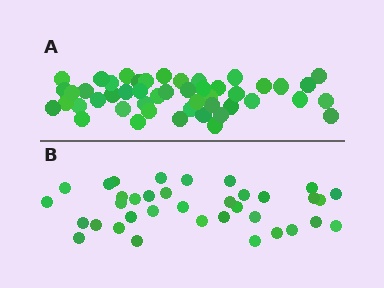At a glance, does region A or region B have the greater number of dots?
Region A (the top region) has more dots.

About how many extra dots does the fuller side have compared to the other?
Region A has roughly 12 or so more dots than region B.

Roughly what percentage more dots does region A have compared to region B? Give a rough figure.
About 35% more.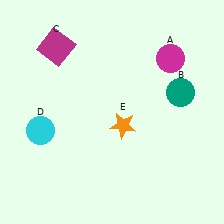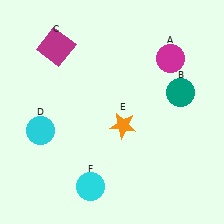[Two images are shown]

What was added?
A cyan circle (F) was added in Image 2.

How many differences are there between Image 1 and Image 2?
There is 1 difference between the two images.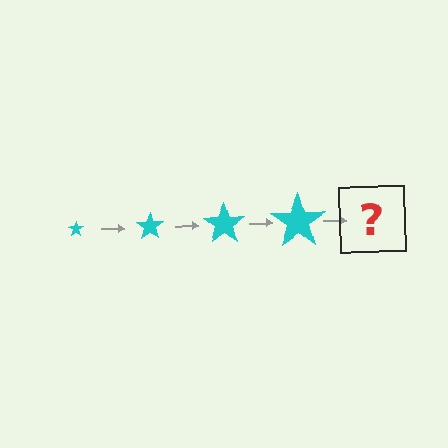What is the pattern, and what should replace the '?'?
The pattern is that the star gets progressively larger each step. The '?' should be a cyan star, larger than the previous one.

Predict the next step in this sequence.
The next step is a cyan star, larger than the previous one.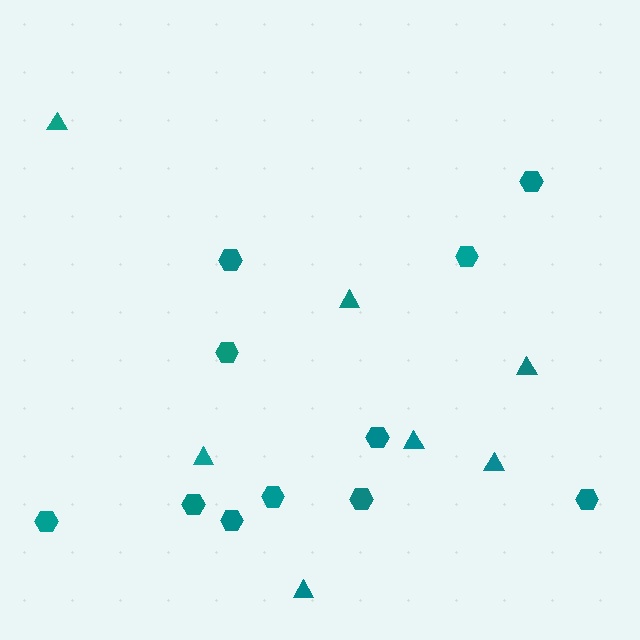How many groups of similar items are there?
There are 2 groups: one group of hexagons (11) and one group of triangles (7).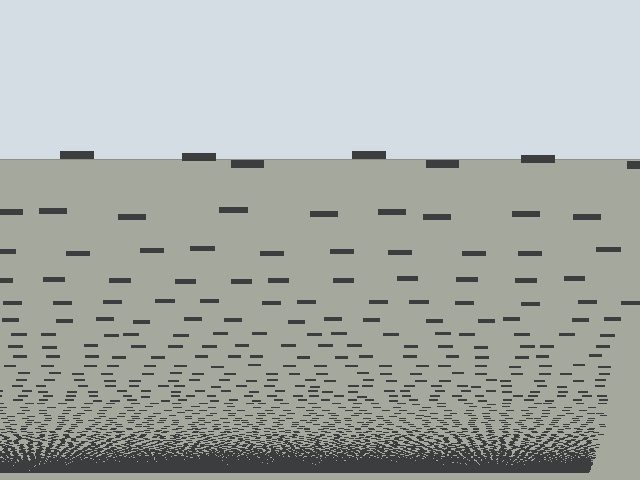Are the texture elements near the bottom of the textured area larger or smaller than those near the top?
Smaller. The gradient is inverted — elements near the bottom are smaller and denser.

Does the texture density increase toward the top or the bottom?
Density increases toward the bottom.